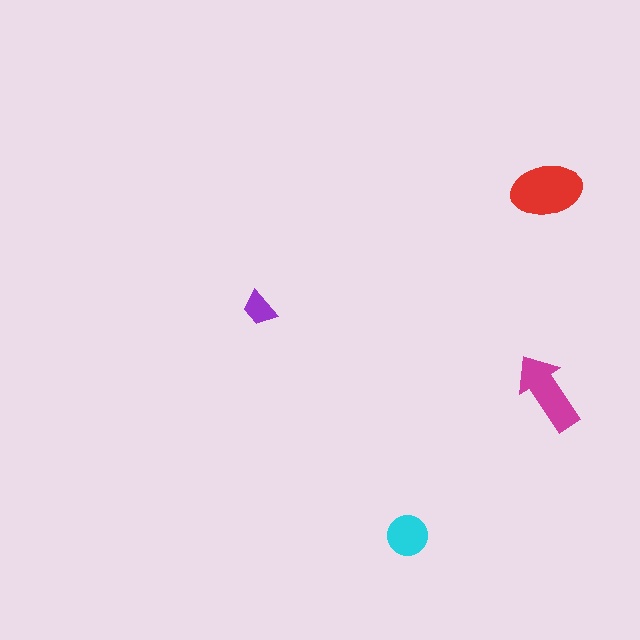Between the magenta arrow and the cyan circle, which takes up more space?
The magenta arrow.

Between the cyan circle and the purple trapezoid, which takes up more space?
The cyan circle.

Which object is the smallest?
The purple trapezoid.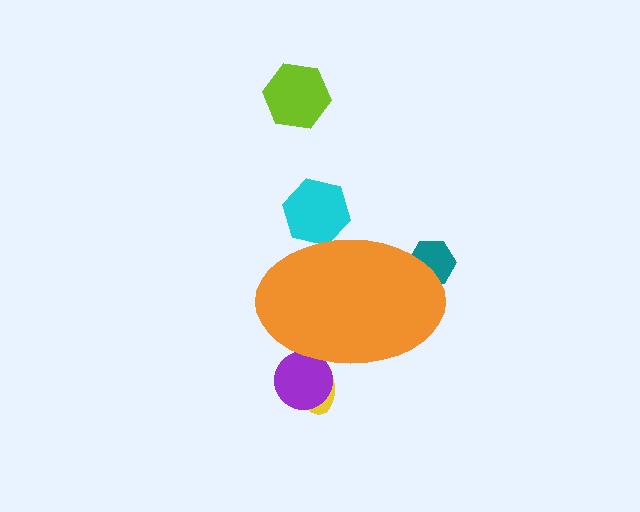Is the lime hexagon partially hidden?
No, the lime hexagon is fully visible.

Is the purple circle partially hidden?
Yes, the purple circle is partially hidden behind the orange ellipse.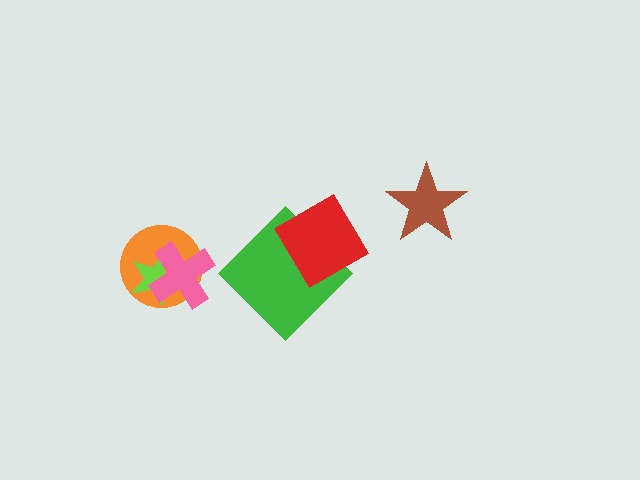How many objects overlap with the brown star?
0 objects overlap with the brown star.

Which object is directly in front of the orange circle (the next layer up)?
The lime star is directly in front of the orange circle.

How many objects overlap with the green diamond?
1 object overlaps with the green diamond.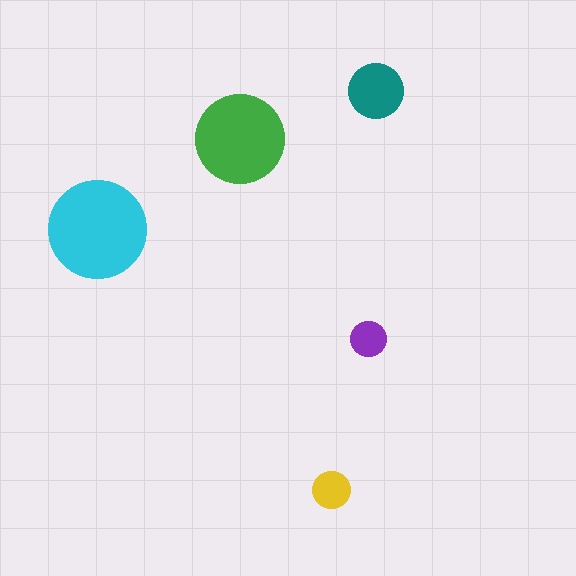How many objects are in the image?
There are 5 objects in the image.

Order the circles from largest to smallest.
the cyan one, the green one, the teal one, the yellow one, the purple one.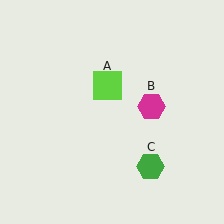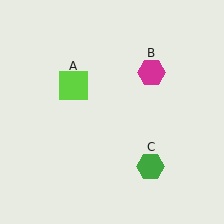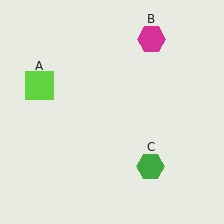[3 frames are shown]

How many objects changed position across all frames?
2 objects changed position: lime square (object A), magenta hexagon (object B).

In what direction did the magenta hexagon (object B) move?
The magenta hexagon (object B) moved up.